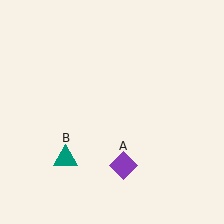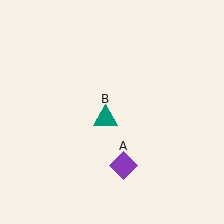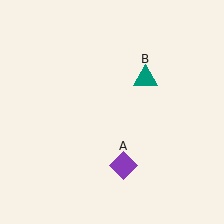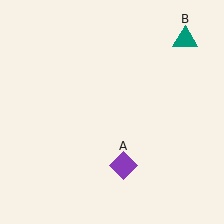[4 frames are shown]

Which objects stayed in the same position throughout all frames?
Purple diamond (object A) remained stationary.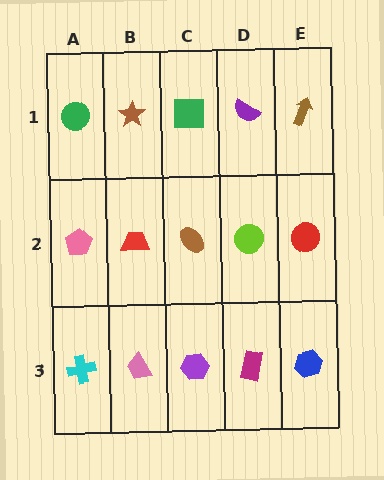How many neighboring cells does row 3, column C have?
3.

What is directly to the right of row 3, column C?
A magenta rectangle.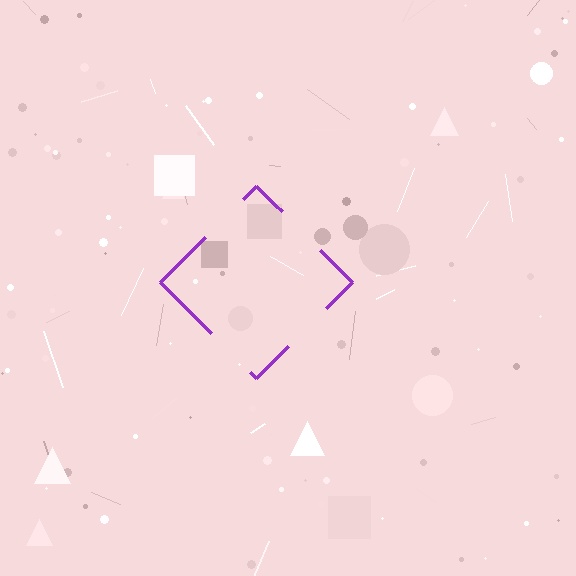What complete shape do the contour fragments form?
The contour fragments form a diamond.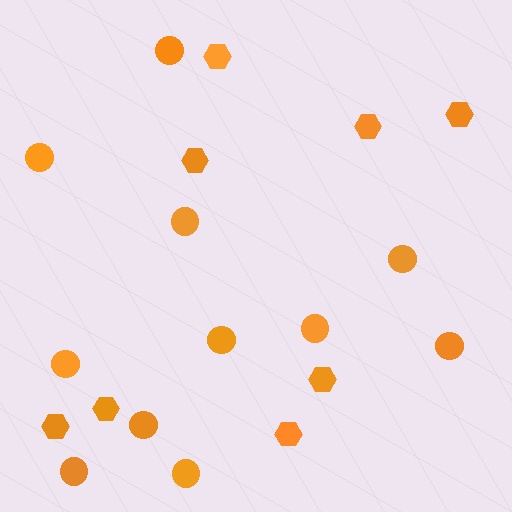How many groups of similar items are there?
There are 2 groups: one group of hexagons (8) and one group of circles (11).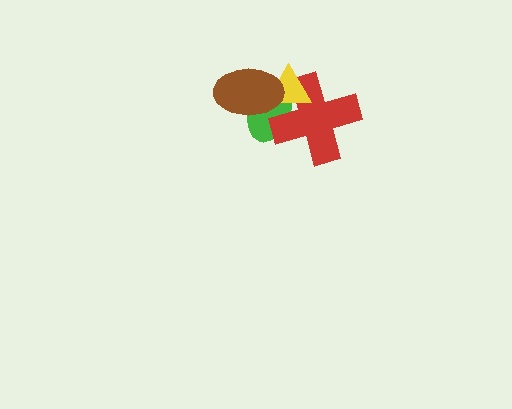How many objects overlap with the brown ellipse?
3 objects overlap with the brown ellipse.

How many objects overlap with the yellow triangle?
3 objects overlap with the yellow triangle.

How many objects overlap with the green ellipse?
3 objects overlap with the green ellipse.